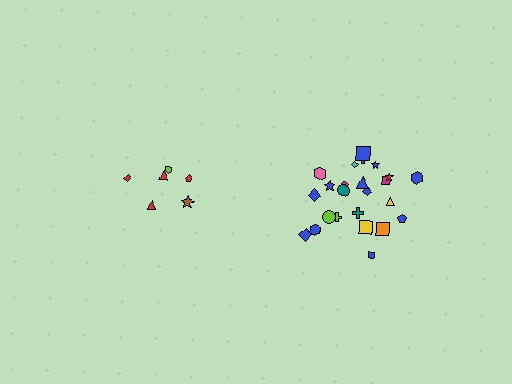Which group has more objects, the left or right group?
The right group.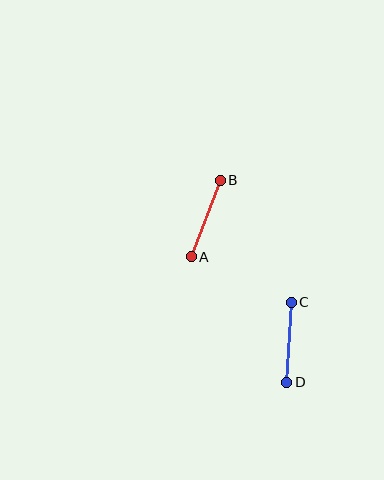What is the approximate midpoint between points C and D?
The midpoint is at approximately (289, 342) pixels.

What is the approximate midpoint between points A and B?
The midpoint is at approximately (206, 219) pixels.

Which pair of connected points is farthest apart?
Points A and B are farthest apart.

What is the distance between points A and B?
The distance is approximately 82 pixels.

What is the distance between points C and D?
The distance is approximately 80 pixels.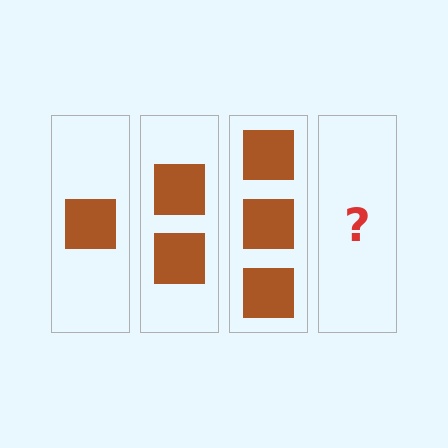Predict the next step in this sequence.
The next step is 4 squares.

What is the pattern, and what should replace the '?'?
The pattern is that each step adds one more square. The '?' should be 4 squares.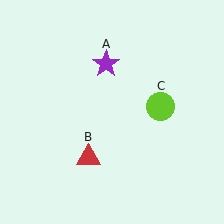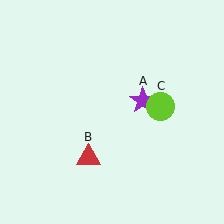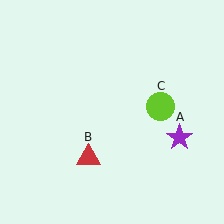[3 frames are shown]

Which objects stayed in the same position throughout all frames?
Red triangle (object B) and lime circle (object C) remained stationary.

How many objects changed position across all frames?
1 object changed position: purple star (object A).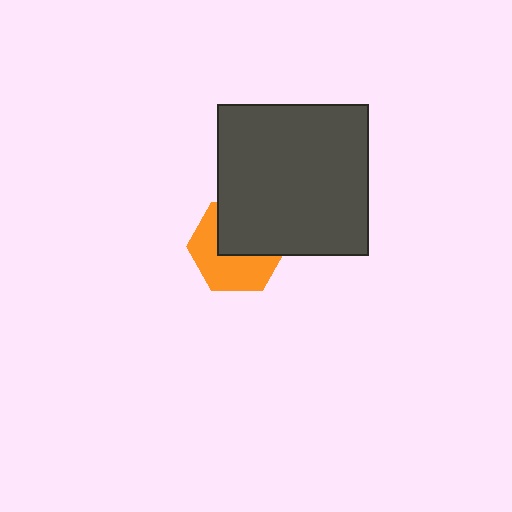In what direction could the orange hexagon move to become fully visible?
The orange hexagon could move down. That would shift it out from behind the dark gray square entirely.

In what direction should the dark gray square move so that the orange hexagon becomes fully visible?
The dark gray square should move up. That is the shortest direction to clear the overlap and leave the orange hexagon fully visible.